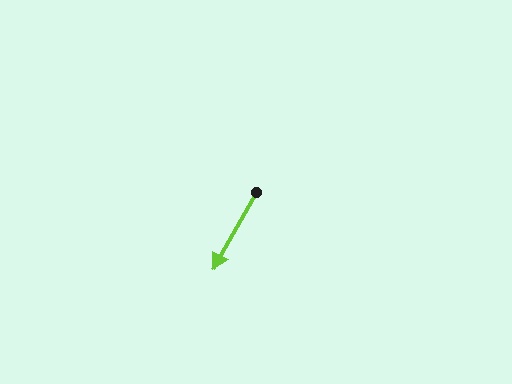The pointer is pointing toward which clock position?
Roughly 7 o'clock.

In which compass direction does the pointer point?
Southwest.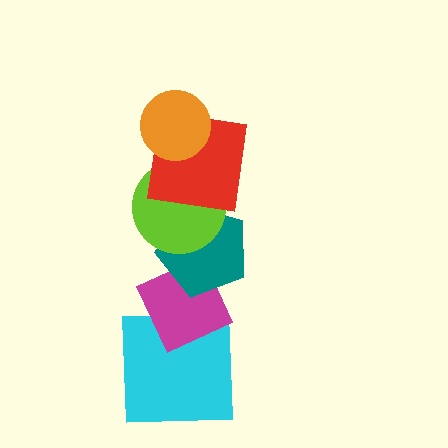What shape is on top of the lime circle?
The red square is on top of the lime circle.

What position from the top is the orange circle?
The orange circle is 1st from the top.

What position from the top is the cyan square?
The cyan square is 6th from the top.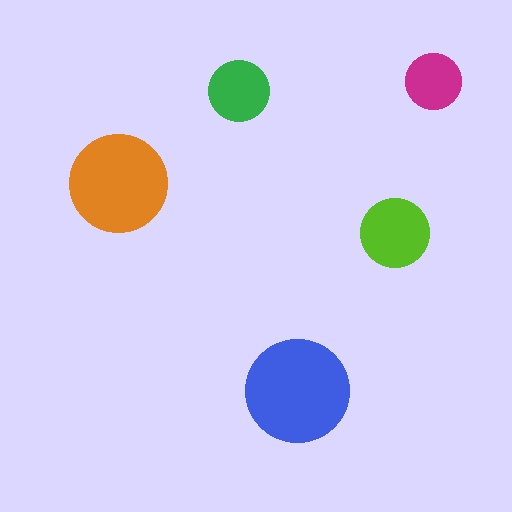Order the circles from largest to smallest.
the blue one, the orange one, the lime one, the green one, the magenta one.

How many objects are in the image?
There are 5 objects in the image.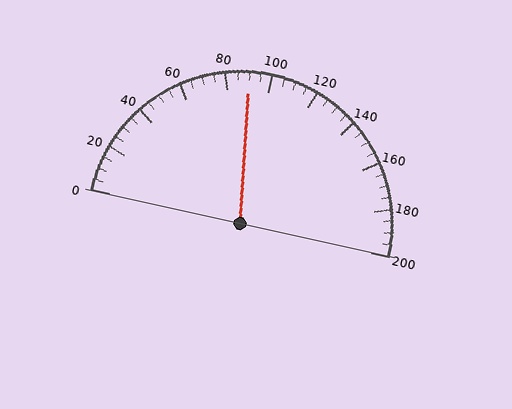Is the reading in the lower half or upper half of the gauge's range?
The reading is in the lower half of the range (0 to 200).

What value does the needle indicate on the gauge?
The needle indicates approximately 90.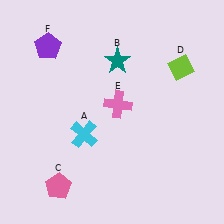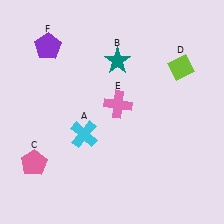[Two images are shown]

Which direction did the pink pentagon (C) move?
The pink pentagon (C) moved left.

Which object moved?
The pink pentagon (C) moved left.